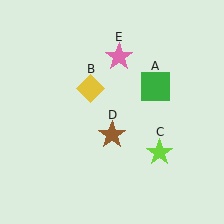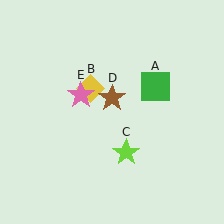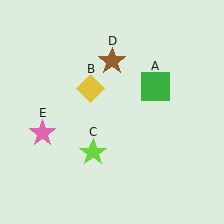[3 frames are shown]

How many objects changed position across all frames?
3 objects changed position: lime star (object C), brown star (object D), pink star (object E).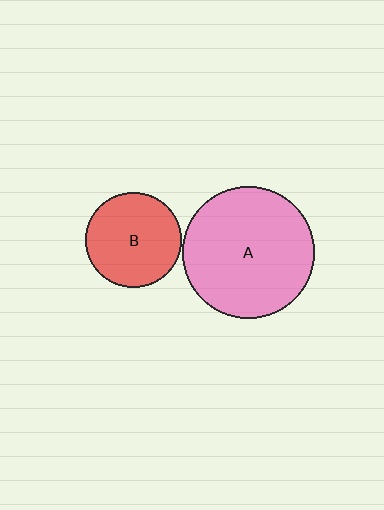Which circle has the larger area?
Circle A (pink).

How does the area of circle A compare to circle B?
Approximately 1.9 times.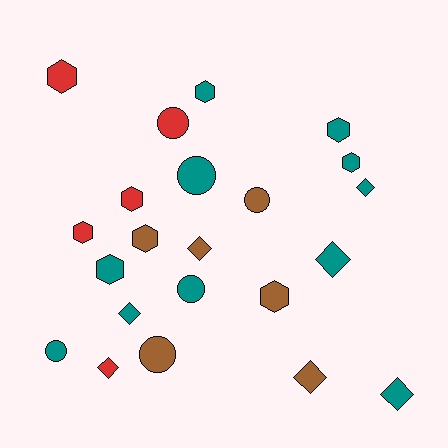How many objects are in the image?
There are 22 objects.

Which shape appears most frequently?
Hexagon, with 9 objects.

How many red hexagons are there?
There are 3 red hexagons.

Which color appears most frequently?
Teal, with 11 objects.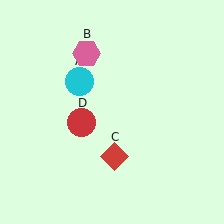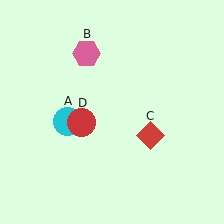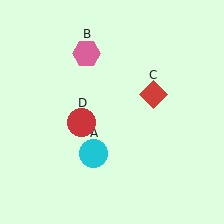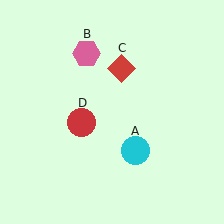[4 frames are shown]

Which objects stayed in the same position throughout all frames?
Pink hexagon (object B) and red circle (object D) remained stationary.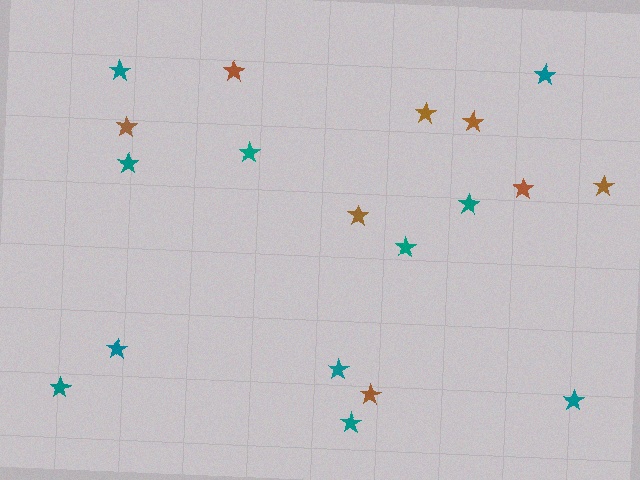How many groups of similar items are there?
There are 2 groups: one group of brown stars (8) and one group of teal stars (11).